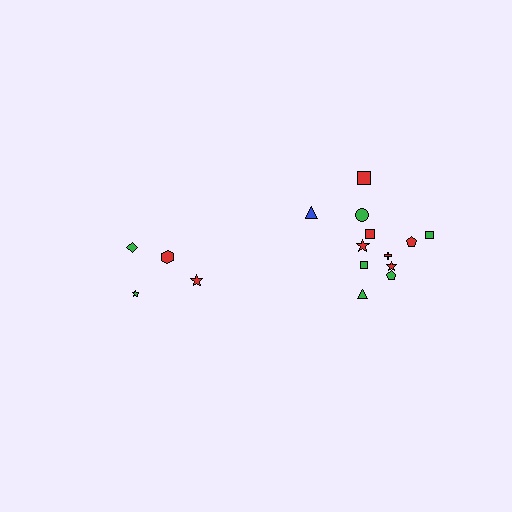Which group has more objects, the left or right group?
The right group.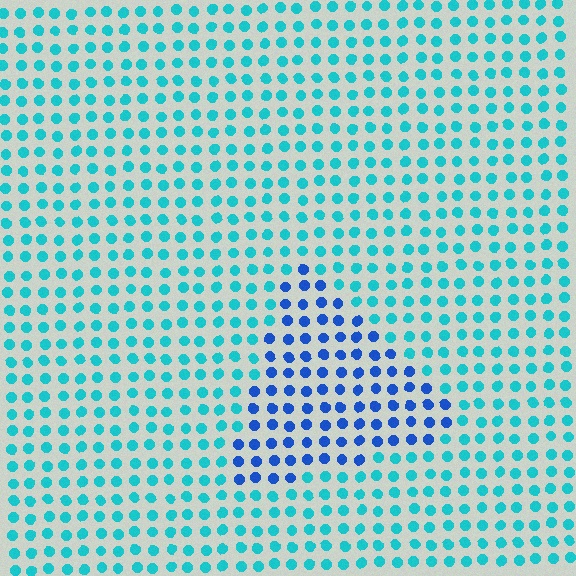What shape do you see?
I see a triangle.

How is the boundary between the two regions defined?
The boundary is defined purely by a slight shift in hue (about 40 degrees). Spacing, size, and orientation are identical on both sides.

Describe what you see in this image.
The image is filled with small cyan elements in a uniform arrangement. A triangle-shaped region is visible where the elements are tinted to a slightly different hue, forming a subtle color boundary.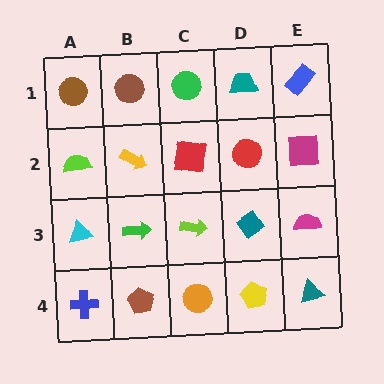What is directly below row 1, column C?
A red square.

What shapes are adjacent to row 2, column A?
A brown circle (row 1, column A), a cyan triangle (row 3, column A), a yellow arrow (row 2, column B).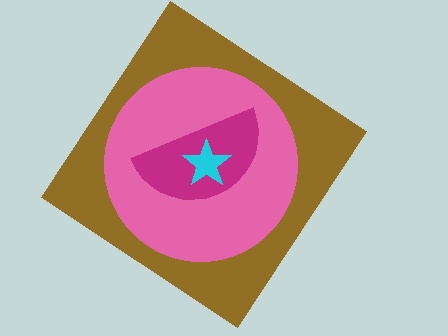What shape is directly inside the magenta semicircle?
The cyan star.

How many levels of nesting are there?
4.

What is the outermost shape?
The brown diamond.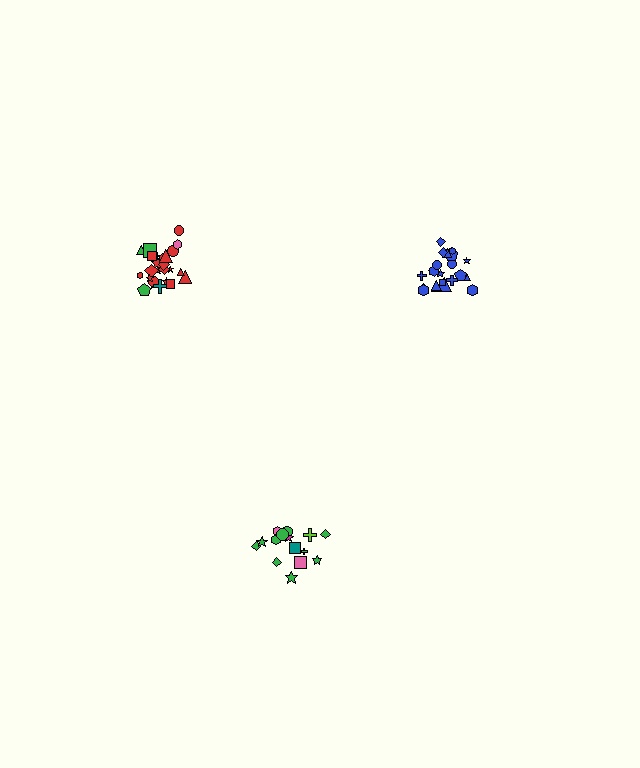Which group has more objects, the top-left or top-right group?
The top-left group.